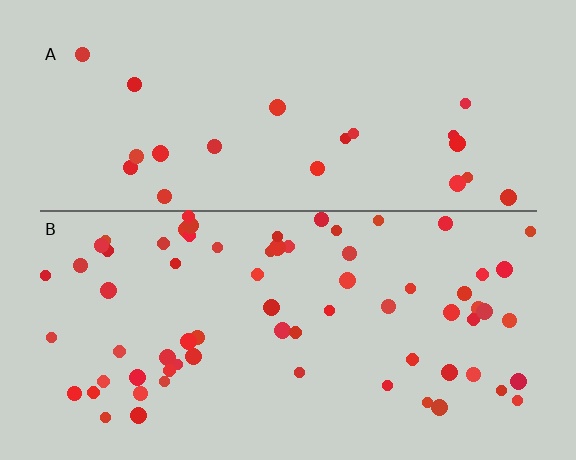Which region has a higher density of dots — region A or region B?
B (the bottom).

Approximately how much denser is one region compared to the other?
Approximately 3.1× — region B over region A.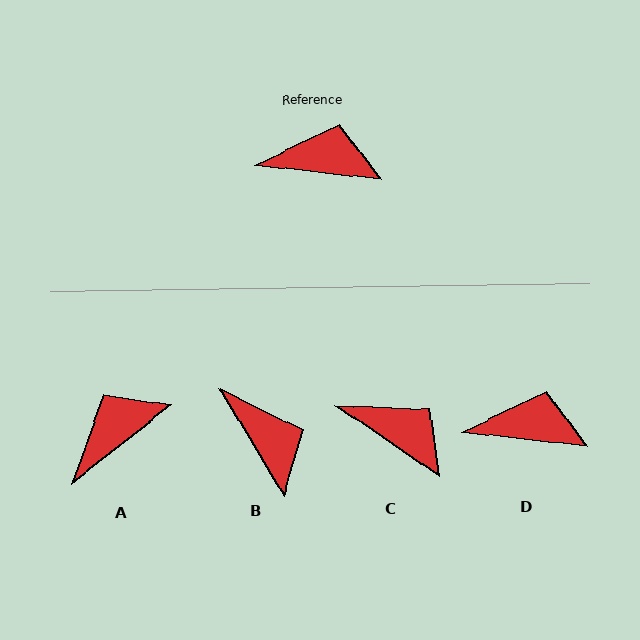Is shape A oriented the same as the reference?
No, it is off by about 45 degrees.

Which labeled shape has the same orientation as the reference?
D.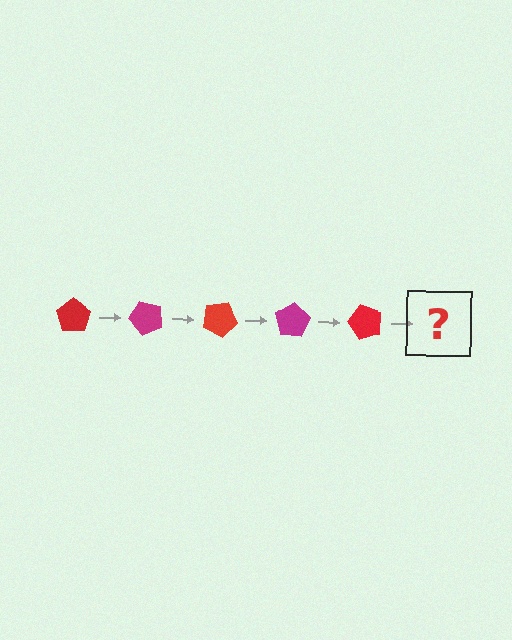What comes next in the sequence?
The next element should be a magenta pentagon, rotated 250 degrees from the start.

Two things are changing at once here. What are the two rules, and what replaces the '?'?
The two rules are that it rotates 50 degrees each step and the color cycles through red and magenta. The '?' should be a magenta pentagon, rotated 250 degrees from the start.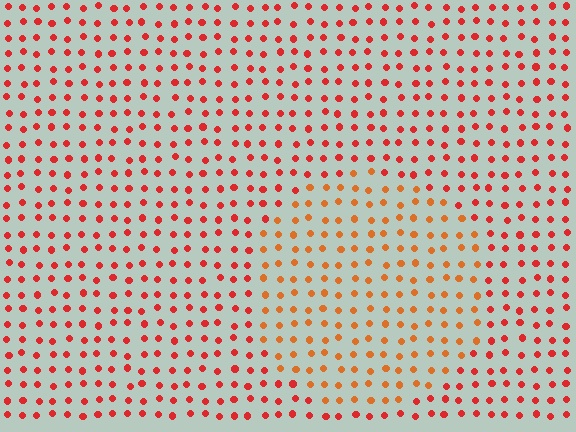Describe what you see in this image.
The image is filled with small red elements in a uniform arrangement. A circle-shaped region is visible where the elements are tinted to a slightly different hue, forming a subtle color boundary.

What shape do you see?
I see a circle.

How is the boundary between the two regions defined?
The boundary is defined purely by a slight shift in hue (about 25 degrees). Spacing, size, and orientation are identical on both sides.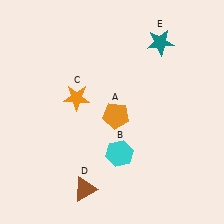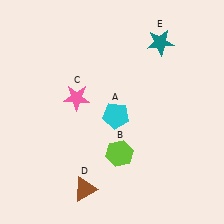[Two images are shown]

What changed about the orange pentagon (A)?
In Image 1, A is orange. In Image 2, it changed to cyan.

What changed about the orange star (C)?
In Image 1, C is orange. In Image 2, it changed to pink.